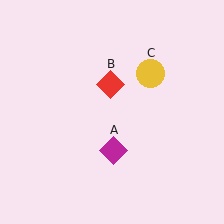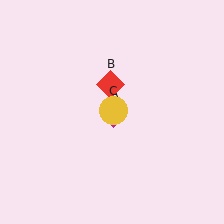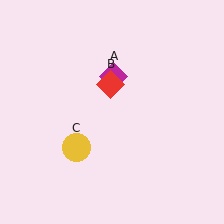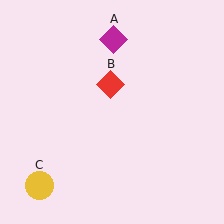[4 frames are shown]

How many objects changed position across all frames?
2 objects changed position: magenta diamond (object A), yellow circle (object C).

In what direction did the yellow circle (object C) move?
The yellow circle (object C) moved down and to the left.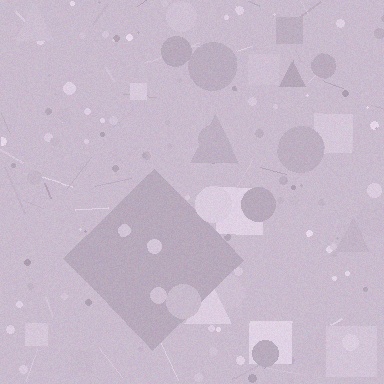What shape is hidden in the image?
A diamond is hidden in the image.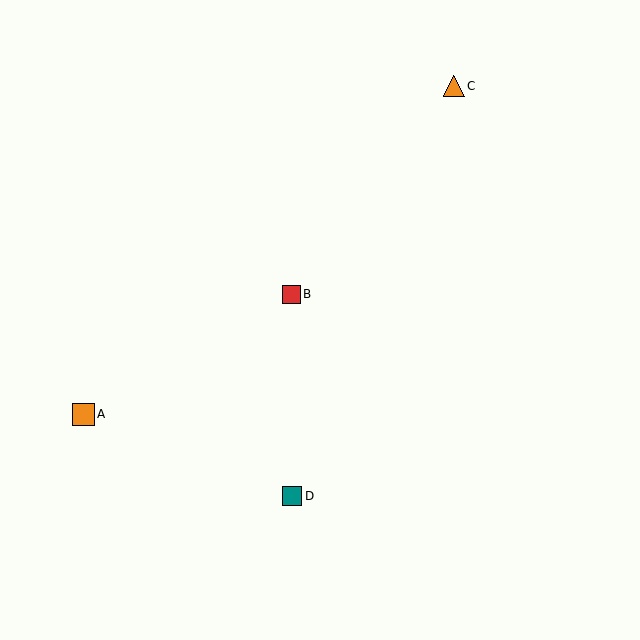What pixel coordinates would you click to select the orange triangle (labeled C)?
Click at (454, 86) to select the orange triangle C.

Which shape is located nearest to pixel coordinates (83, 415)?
The orange square (labeled A) at (83, 414) is nearest to that location.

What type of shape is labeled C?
Shape C is an orange triangle.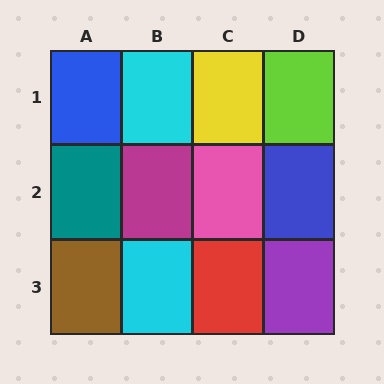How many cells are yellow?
1 cell is yellow.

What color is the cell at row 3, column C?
Red.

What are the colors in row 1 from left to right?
Blue, cyan, yellow, lime.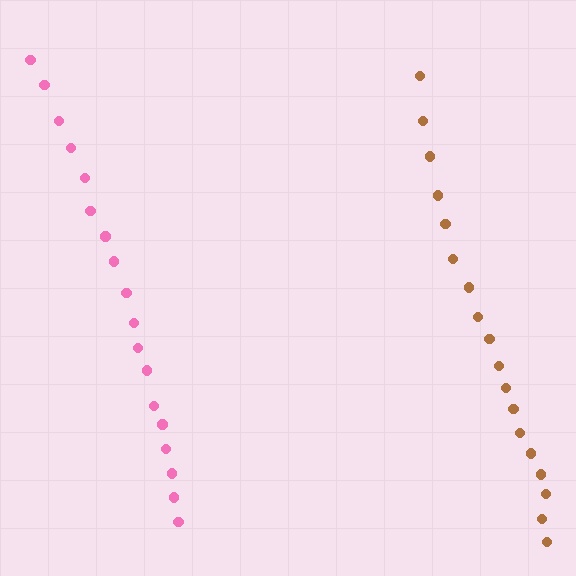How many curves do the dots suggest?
There are 2 distinct paths.